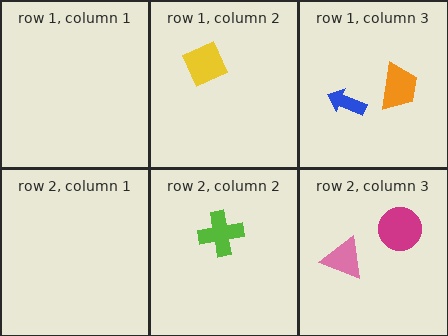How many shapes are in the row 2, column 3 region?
2.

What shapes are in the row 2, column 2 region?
The lime cross.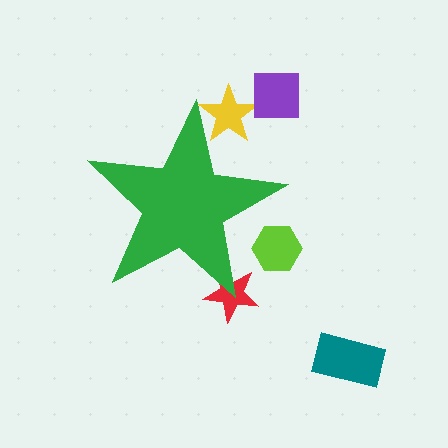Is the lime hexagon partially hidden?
Yes, the lime hexagon is partially hidden behind the green star.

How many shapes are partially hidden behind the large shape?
3 shapes are partially hidden.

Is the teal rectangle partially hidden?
No, the teal rectangle is fully visible.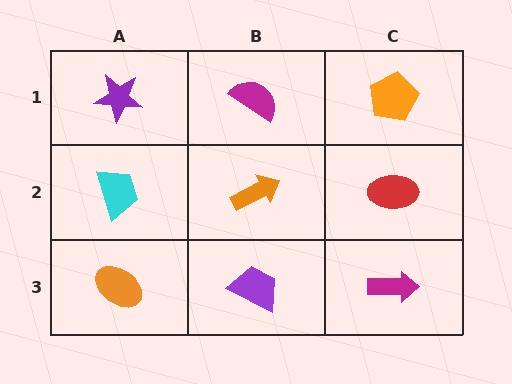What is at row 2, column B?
An orange arrow.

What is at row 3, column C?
A magenta arrow.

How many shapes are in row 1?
3 shapes.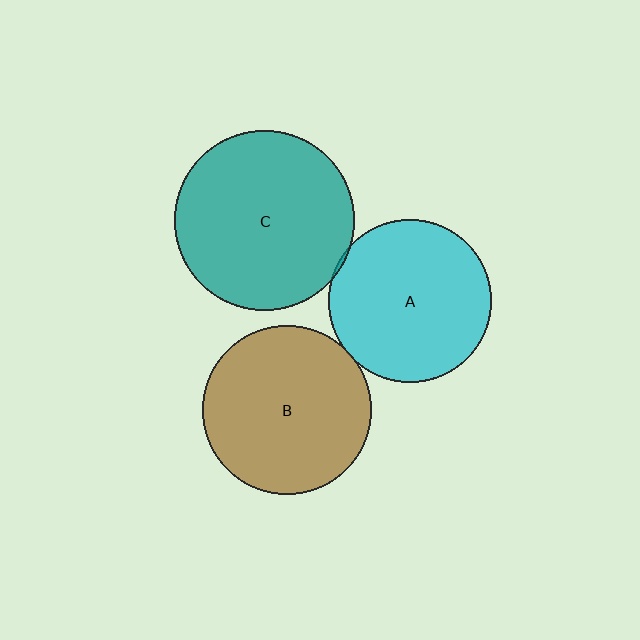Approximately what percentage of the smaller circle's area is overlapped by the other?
Approximately 5%.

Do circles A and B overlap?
Yes.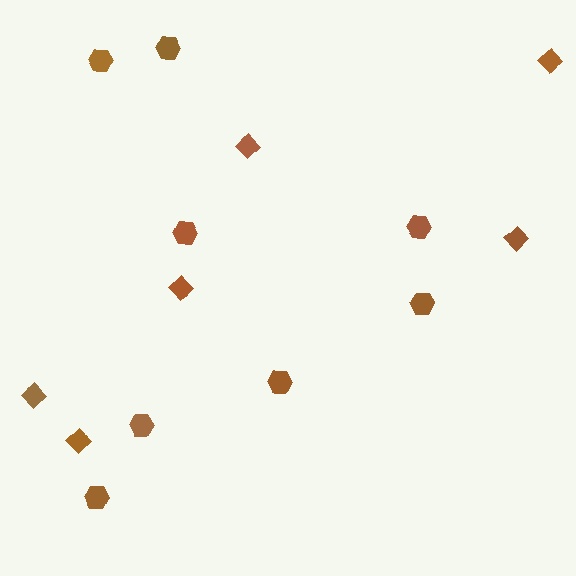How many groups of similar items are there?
There are 2 groups: one group of diamonds (6) and one group of hexagons (8).